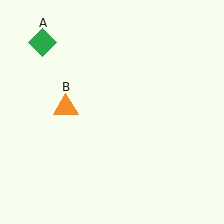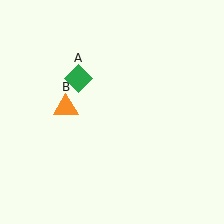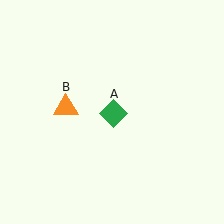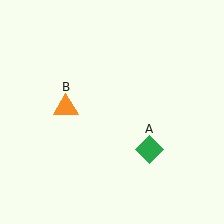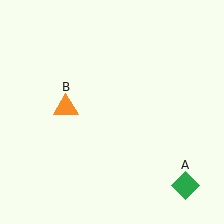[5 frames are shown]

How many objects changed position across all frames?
1 object changed position: green diamond (object A).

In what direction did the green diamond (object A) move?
The green diamond (object A) moved down and to the right.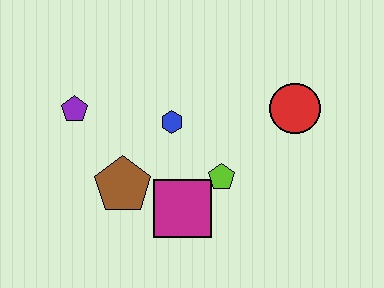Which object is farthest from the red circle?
The purple pentagon is farthest from the red circle.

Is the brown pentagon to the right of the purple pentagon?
Yes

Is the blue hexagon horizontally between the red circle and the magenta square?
No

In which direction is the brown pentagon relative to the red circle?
The brown pentagon is to the left of the red circle.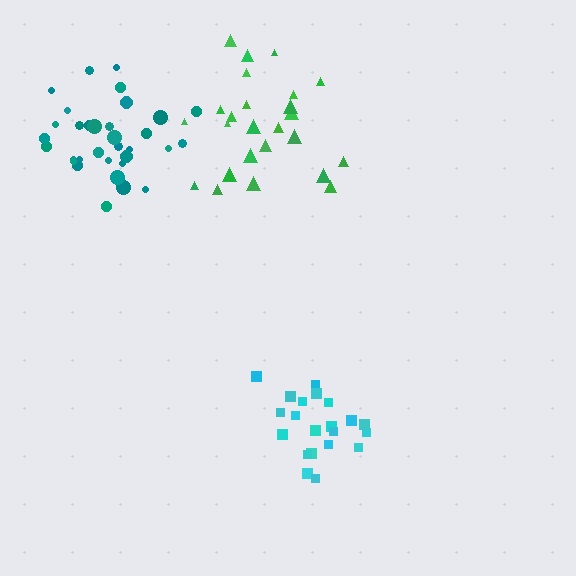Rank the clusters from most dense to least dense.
cyan, teal, green.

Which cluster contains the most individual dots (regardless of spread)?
Teal (34).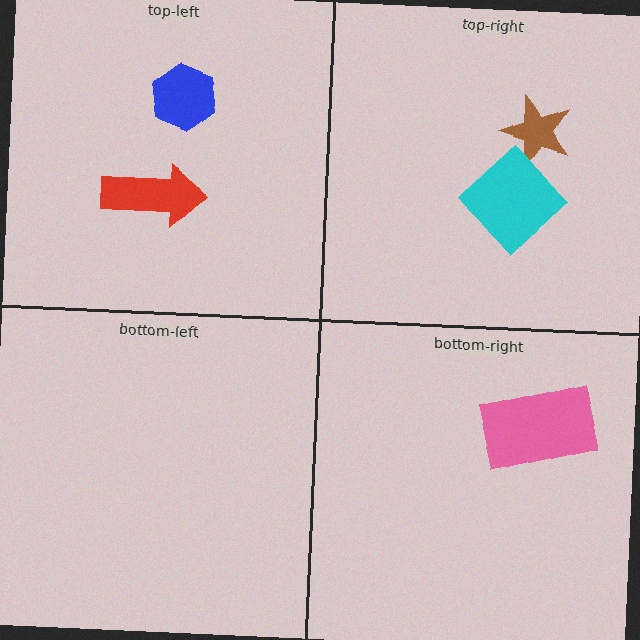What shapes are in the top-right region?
The brown star, the cyan diamond.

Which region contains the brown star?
The top-right region.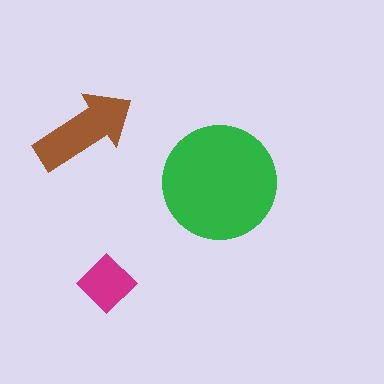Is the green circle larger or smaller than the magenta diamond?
Larger.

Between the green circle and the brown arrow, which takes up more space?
The green circle.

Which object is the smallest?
The magenta diamond.